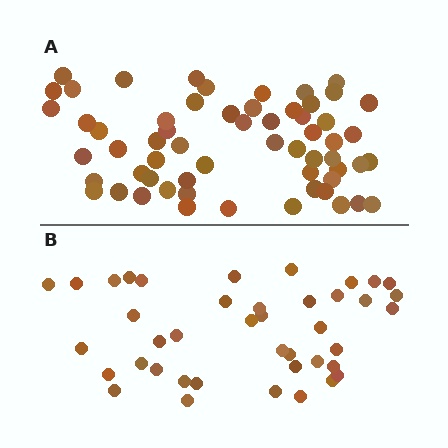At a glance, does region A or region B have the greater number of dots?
Region A (the top region) has more dots.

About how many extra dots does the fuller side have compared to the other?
Region A has approximately 20 more dots than region B.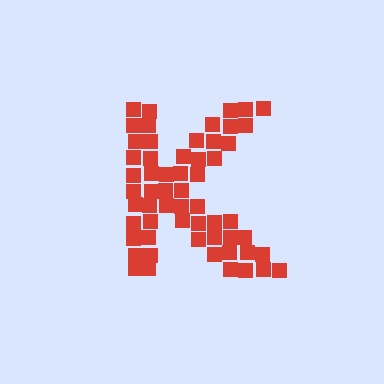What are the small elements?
The small elements are squares.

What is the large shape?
The large shape is the letter K.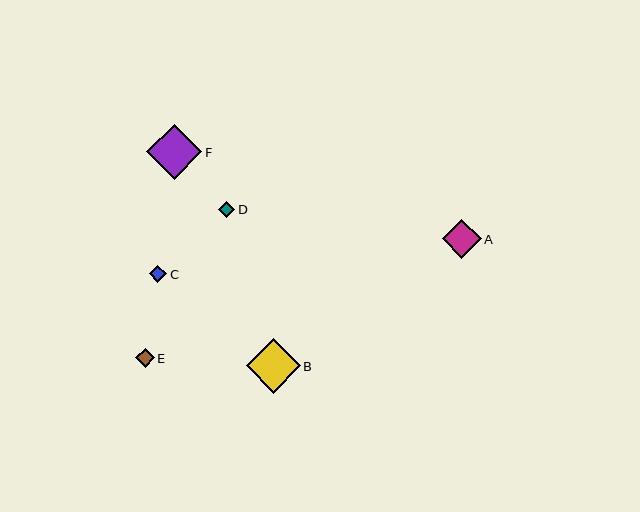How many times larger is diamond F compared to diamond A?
Diamond F is approximately 1.4 times the size of diamond A.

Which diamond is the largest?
Diamond F is the largest with a size of approximately 55 pixels.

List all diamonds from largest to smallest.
From largest to smallest: F, B, A, E, C, D.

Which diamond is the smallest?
Diamond D is the smallest with a size of approximately 16 pixels.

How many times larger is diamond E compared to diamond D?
Diamond E is approximately 1.2 times the size of diamond D.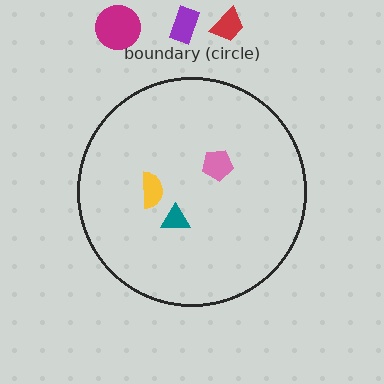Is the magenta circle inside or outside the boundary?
Outside.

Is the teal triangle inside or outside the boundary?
Inside.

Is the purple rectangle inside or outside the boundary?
Outside.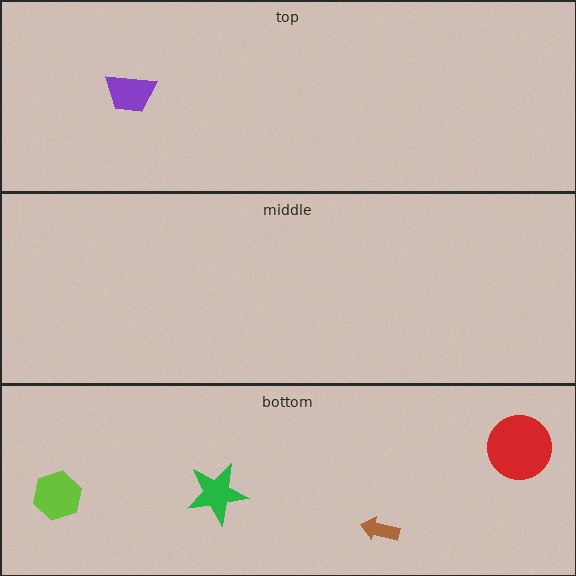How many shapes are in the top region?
1.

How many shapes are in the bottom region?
4.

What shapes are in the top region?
The purple trapezoid.